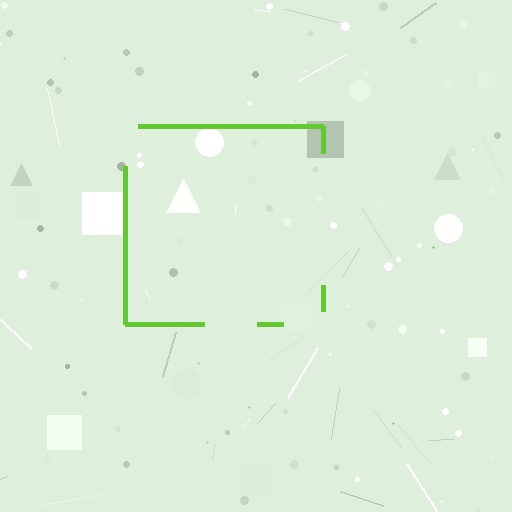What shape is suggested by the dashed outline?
The dashed outline suggests a square.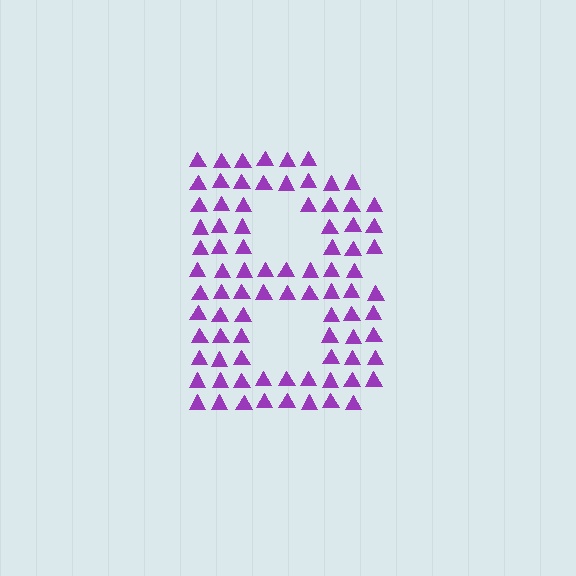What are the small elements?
The small elements are triangles.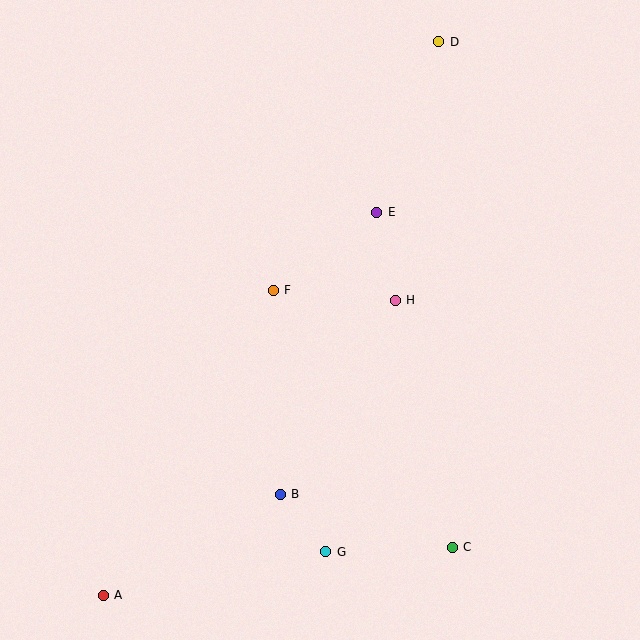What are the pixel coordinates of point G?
Point G is at (326, 552).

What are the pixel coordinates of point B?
Point B is at (280, 494).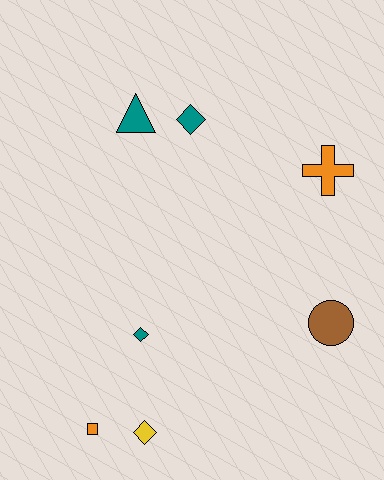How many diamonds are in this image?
There are 3 diamonds.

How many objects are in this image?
There are 7 objects.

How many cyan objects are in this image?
There are no cyan objects.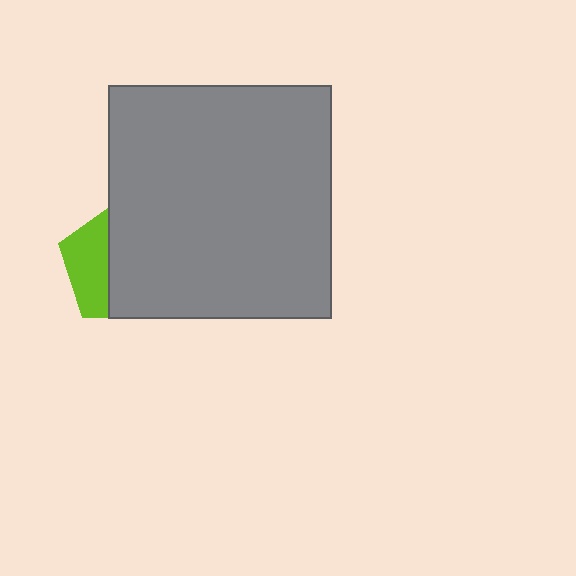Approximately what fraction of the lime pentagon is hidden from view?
Roughly 65% of the lime pentagon is hidden behind the gray rectangle.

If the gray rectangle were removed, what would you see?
You would see the complete lime pentagon.